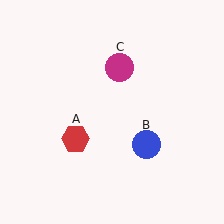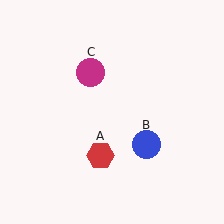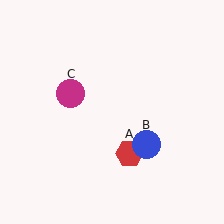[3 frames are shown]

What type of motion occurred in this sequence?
The red hexagon (object A), magenta circle (object C) rotated counterclockwise around the center of the scene.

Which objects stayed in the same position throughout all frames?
Blue circle (object B) remained stationary.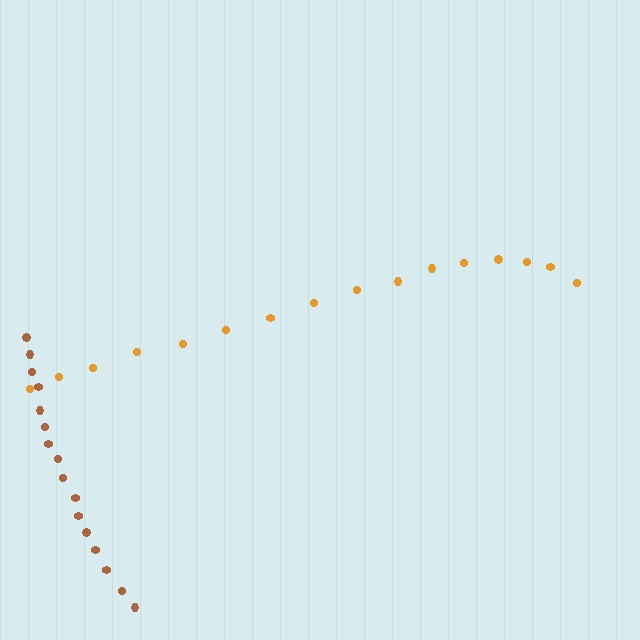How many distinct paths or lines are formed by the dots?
There are 2 distinct paths.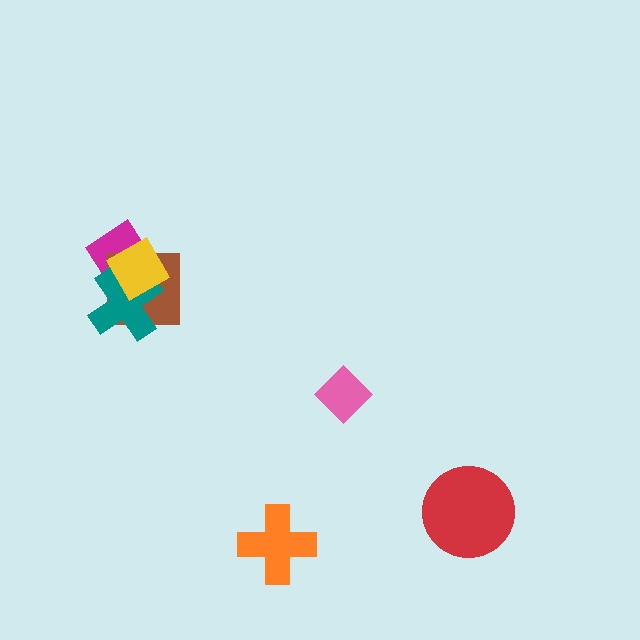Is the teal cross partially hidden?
Yes, it is partially covered by another shape.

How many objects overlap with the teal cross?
3 objects overlap with the teal cross.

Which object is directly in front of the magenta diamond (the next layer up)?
The brown square is directly in front of the magenta diamond.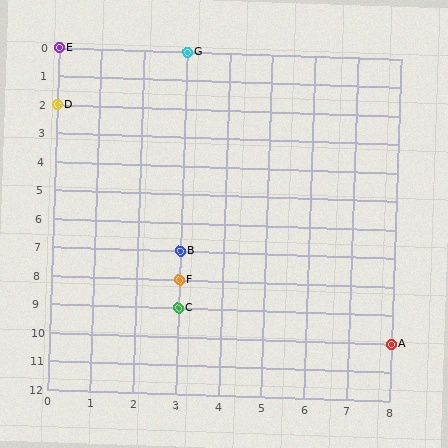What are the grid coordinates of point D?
Point D is at grid coordinates (0, 2).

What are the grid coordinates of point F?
Point F is at grid coordinates (3, 8).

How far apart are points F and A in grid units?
Points F and A are 5 columns and 2 rows apart (about 5.4 grid units diagonally).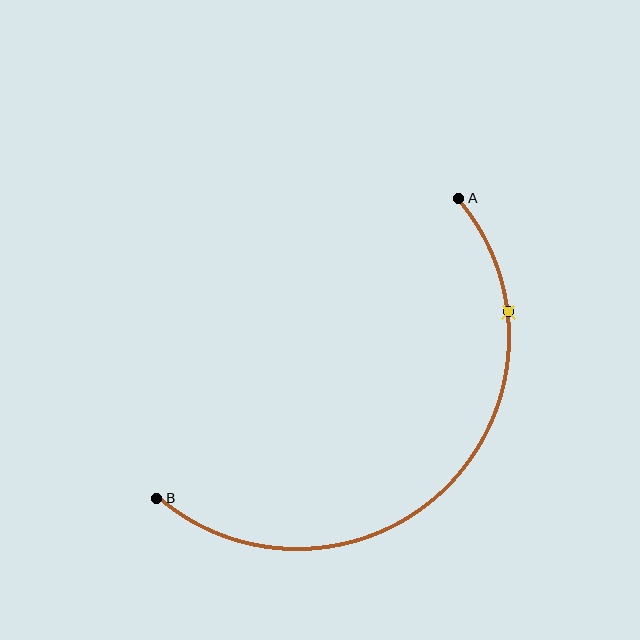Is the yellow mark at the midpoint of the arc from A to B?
No. The yellow mark lies on the arc but is closer to endpoint A. The arc midpoint would be at the point on the curve equidistant along the arc from both A and B.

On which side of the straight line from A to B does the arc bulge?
The arc bulges below and to the right of the straight line connecting A and B.